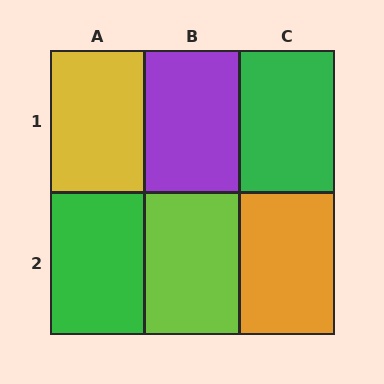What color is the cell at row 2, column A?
Green.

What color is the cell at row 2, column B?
Lime.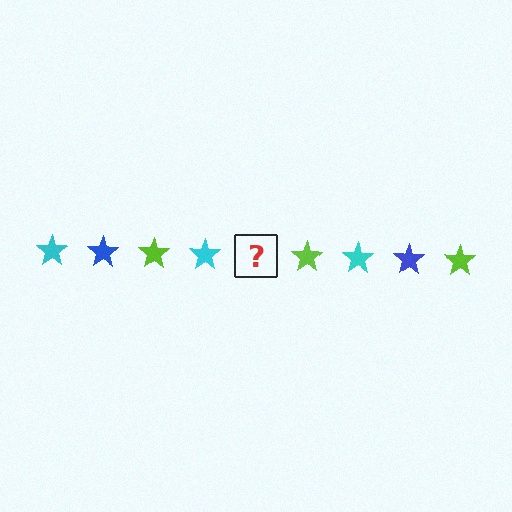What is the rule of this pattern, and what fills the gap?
The rule is that the pattern cycles through cyan, blue, lime stars. The gap should be filled with a blue star.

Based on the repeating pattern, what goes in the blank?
The blank should be a blue star.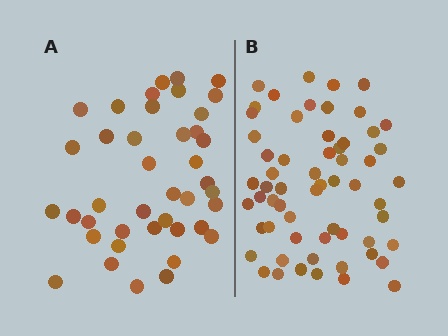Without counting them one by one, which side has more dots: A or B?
Region B (the right region) has more dots.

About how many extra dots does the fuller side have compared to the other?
Region B has approximately 20 more dots than region A.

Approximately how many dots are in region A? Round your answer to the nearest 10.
About 40 dots. (The exact count is 41, which rounds to 40.)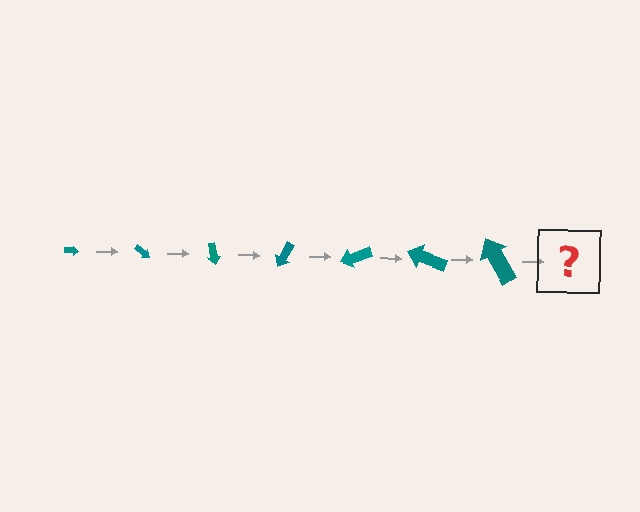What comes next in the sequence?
The next element should be an arrow, larger than the previous one and rotated 280 degrees from the start.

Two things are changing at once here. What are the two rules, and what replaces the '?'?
The two rules are that the arrow grows larger each step and it rotates 40 degrees each step. The '?' should be an arrow, larger than the previous one and rotated 280 degrees from the start.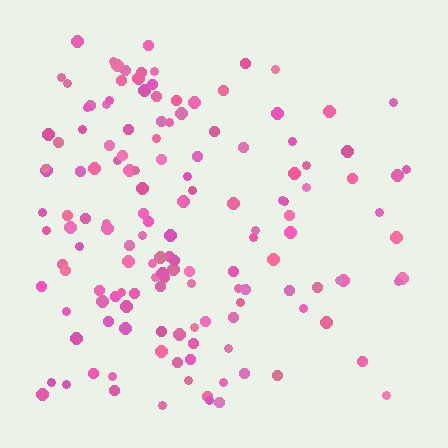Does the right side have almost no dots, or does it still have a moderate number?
Still a moderate number, just noticeably fewer than the left.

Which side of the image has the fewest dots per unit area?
The right.